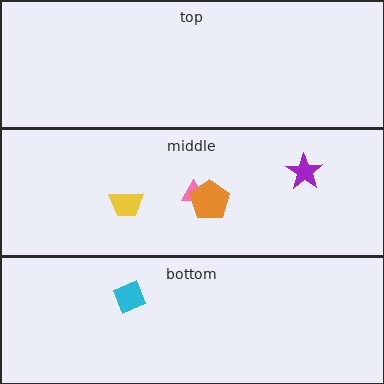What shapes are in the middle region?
The pink triangle, the purple star, the yellow trapezoid, the orange pentagon.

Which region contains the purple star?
The middle region.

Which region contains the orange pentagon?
The middle region.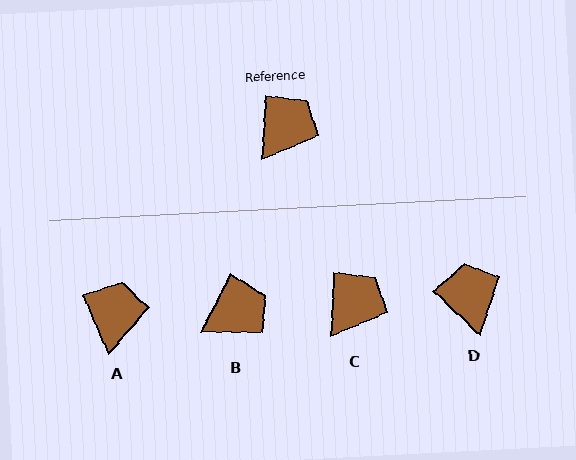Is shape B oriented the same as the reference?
No, it is off by about 24 degrees.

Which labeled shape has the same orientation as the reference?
C.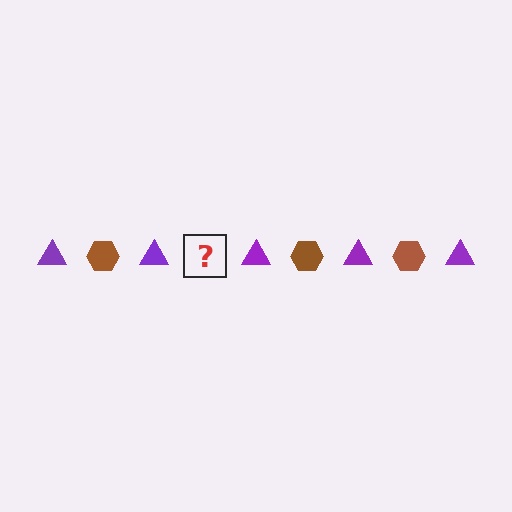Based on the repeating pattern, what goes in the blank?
The blank should be a brown hexagon.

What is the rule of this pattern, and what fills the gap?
The rule is that the pattern alternates between purple triangle and brown hexagon. The gap should be filled with a brown hexagon.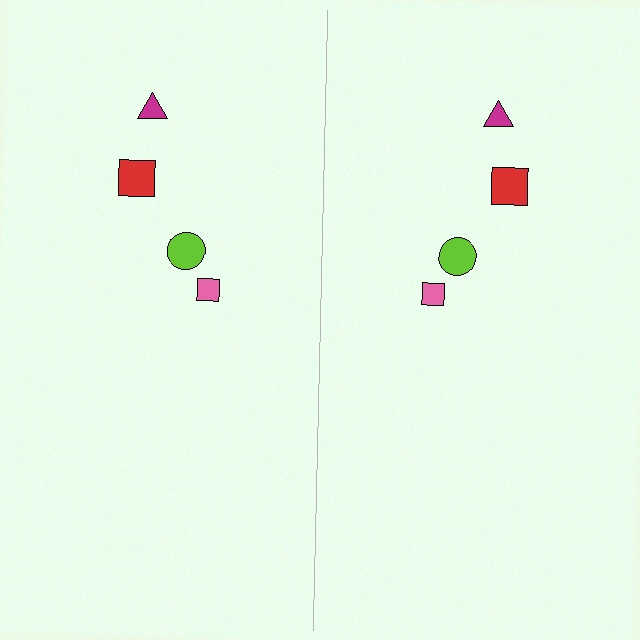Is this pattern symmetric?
Yes, this pattern has bilateral (reflection) symmetry.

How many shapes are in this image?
There are 8 shapes in this image.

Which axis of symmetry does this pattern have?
The pattern has a vertical axis of symmetry running through the center of the image.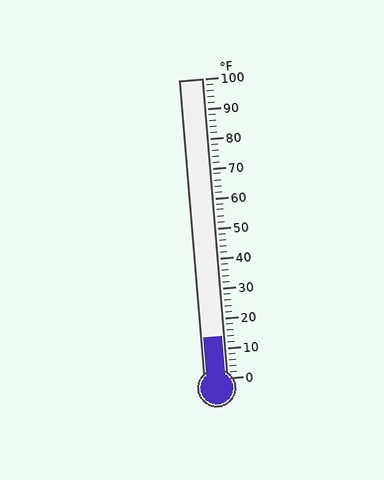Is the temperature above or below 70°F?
The temperature is below 70°F.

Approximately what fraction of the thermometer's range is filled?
The thermometer is filled to approximately 15% of its range.